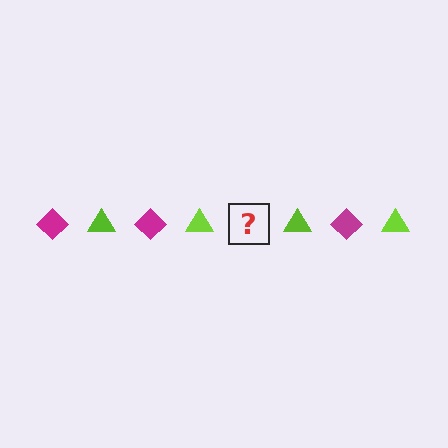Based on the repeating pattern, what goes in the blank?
The blank should be a magenta diamond.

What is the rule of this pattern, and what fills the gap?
The rule is that the pattern alternates between magenta diamond and lime triangle. The gap should be filled with a magenta diamond.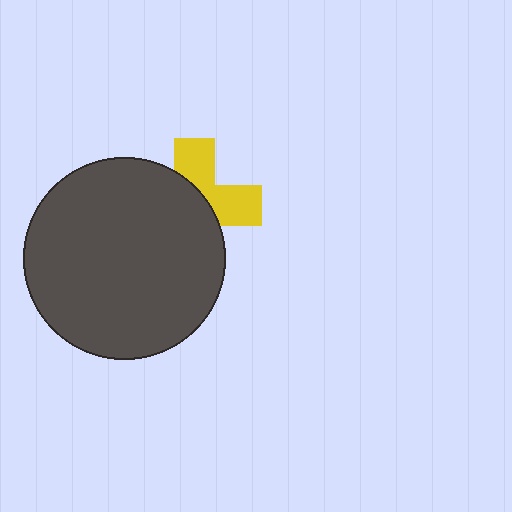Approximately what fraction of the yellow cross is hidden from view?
Roughly 59% of the yellow cross is hidden behind the dark gray circle.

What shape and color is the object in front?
The object in front is a dark gray circle.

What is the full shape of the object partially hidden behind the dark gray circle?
The partially hidden object is a yellow cross.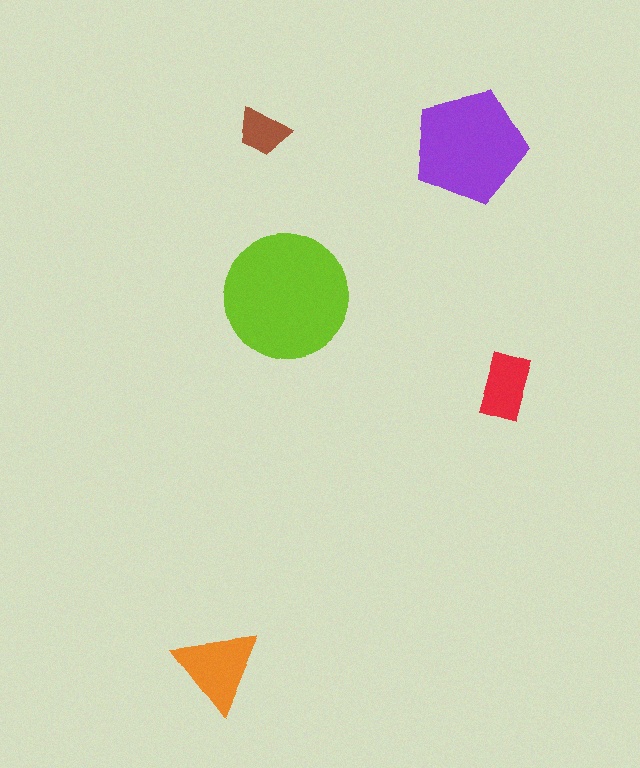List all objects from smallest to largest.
The brown trapezoid, the red rectangle, the orange triangle, the purple pentagon, the lime circle.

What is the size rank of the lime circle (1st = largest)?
1st.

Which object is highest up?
The brown trapezoid is topmost.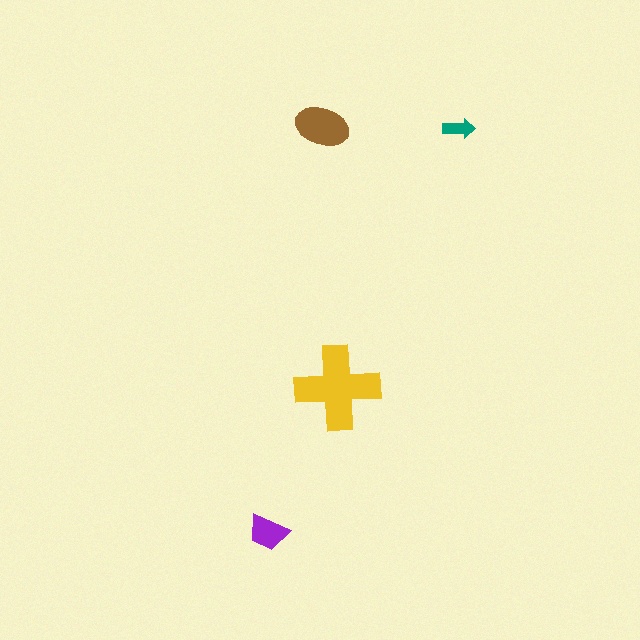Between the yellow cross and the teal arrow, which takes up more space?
The yellow cross.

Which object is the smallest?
The teal arrow.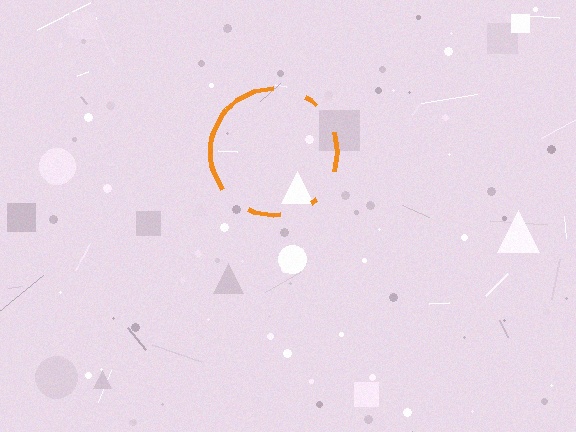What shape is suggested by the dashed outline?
The dashed outline suggests a circle.